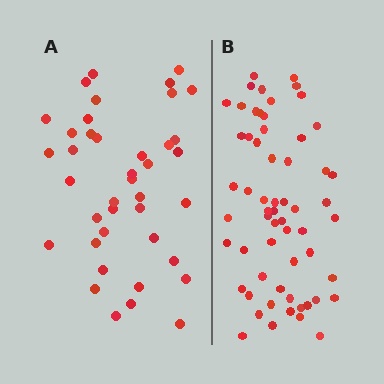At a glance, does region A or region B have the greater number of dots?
Region B (the right region) has more dots.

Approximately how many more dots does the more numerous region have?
Region B has approximately 20 more dots than region A.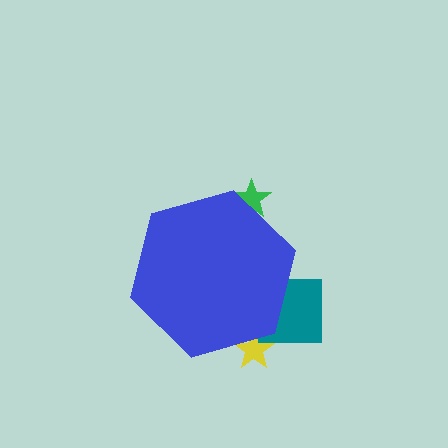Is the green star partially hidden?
Yes, the green star is partially hidden behind the blue hexagon.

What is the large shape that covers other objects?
A blue hexagon.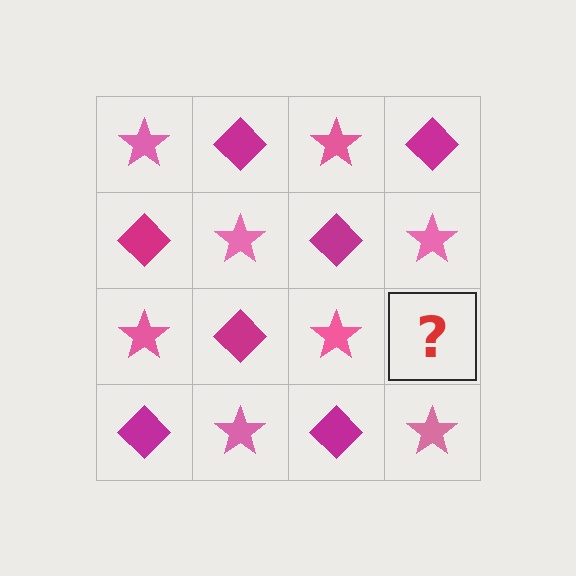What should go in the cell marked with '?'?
The missing cell should contain a magenta diamond.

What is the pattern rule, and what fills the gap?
The rule is that it alternates pink star and magenta diamond in a checkerboard pattern. The gap should be filled with a magenta diamond.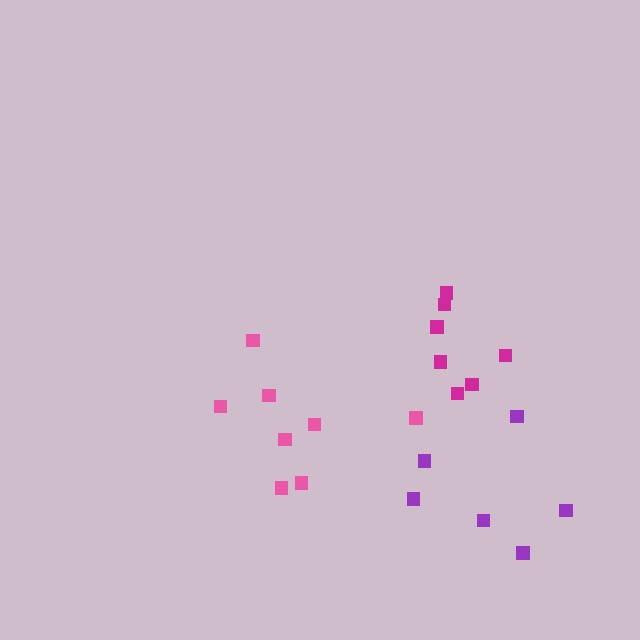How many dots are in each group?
Group 1: 8 dots, Group 2: 7 dots, Group 3: 6 dots (21 total).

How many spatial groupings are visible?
There are 3 spatial groupings.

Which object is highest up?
The magenta cluster is topmost.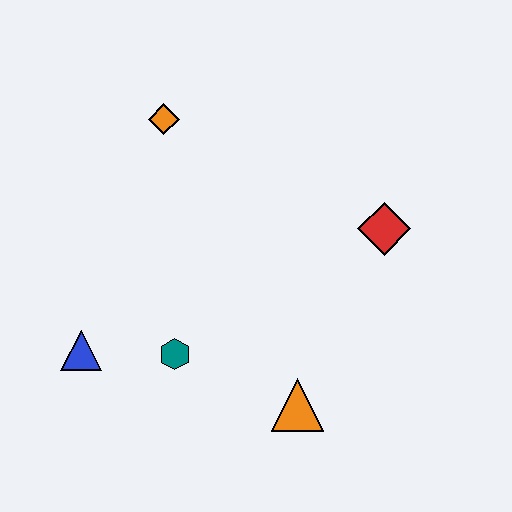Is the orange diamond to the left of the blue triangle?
No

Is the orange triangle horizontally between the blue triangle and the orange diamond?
No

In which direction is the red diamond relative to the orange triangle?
The red diamond is above the orange triangle.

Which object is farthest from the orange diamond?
The orange triangle is farthest from the orange diamond.